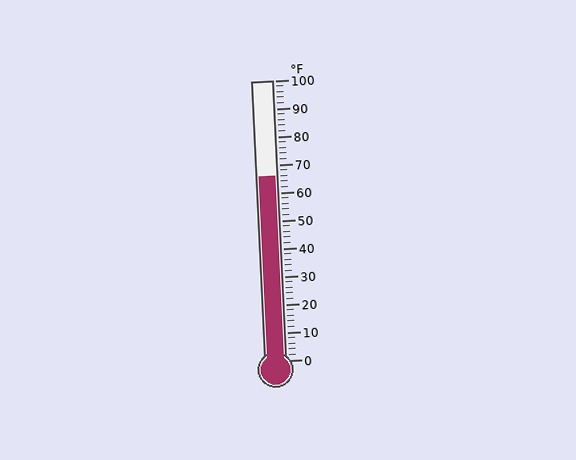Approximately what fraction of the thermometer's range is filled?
The thermometer is filled to approximately 65% of its range.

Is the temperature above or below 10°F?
The temperature is above 10°F.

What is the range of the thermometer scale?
The thermometer scale ranges from 0°F to 100°F.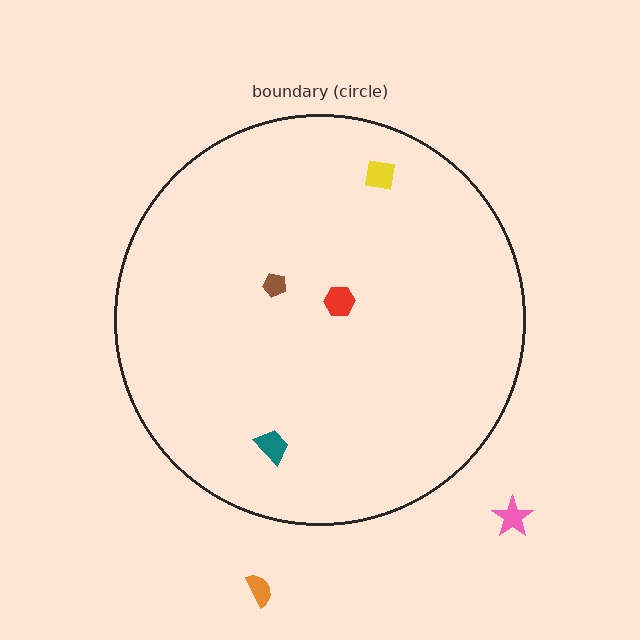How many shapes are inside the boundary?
4 inside, 2 outside.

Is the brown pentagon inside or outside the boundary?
Inside.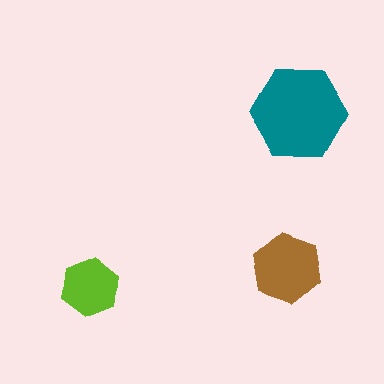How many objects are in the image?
There are 3 objects in the image.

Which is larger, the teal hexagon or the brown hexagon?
The teal one.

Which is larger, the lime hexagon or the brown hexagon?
The brown one.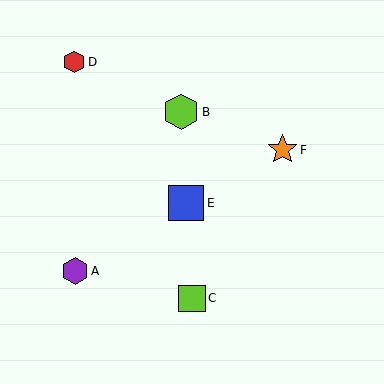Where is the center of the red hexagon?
The center of the red hexagon is at (74, 62).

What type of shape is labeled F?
Shape F is an orange star.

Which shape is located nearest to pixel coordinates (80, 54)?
The red hexagon (labeled D) at (74, 62) is nearest to that location.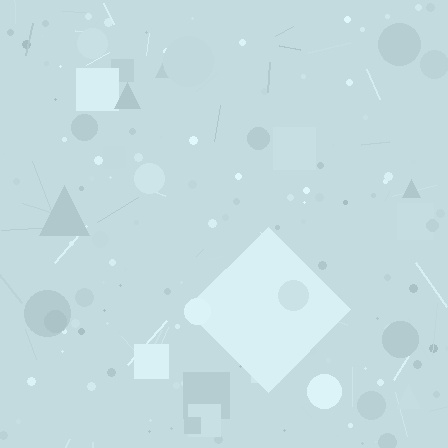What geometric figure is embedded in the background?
A diamond is embedded in the background.